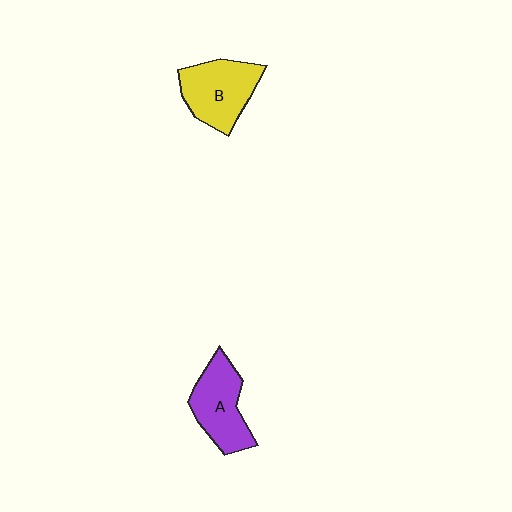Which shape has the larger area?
Shape B (yellow).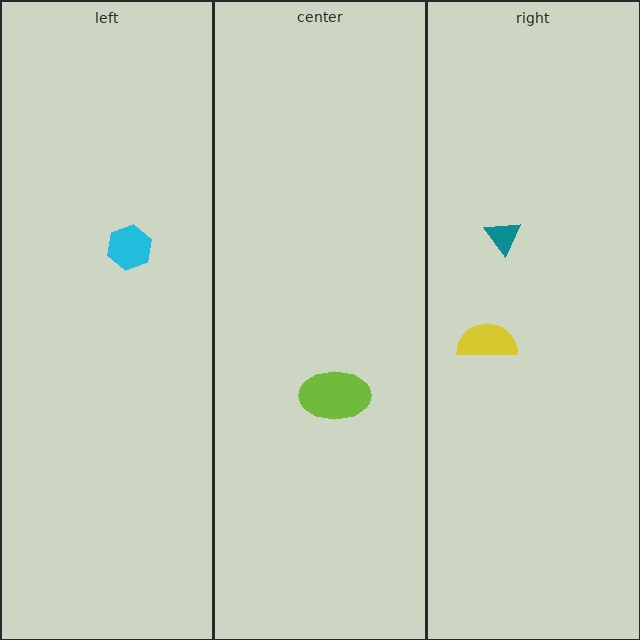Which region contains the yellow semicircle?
The right region.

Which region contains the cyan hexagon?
The left region.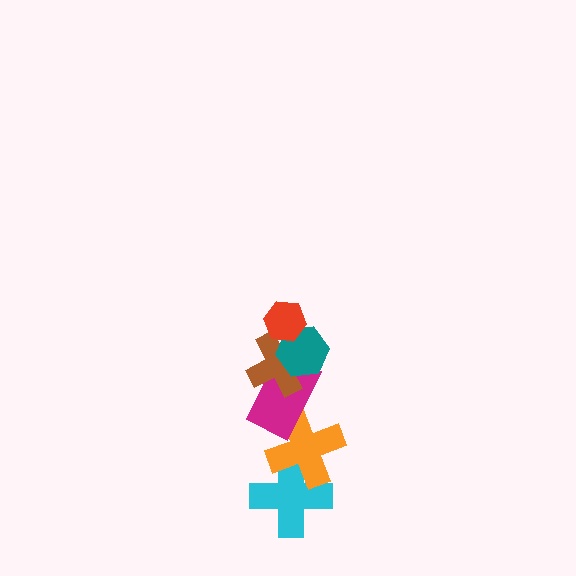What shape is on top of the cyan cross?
The orange cross is on top of the cyan cross.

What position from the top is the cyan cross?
The cyan cross is 6th from the top.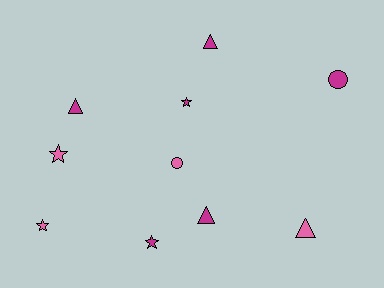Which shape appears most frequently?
Star, with 4 objects.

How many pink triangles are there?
There is 1 pink triangle.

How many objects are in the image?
There are 10 objects.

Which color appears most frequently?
Magenta, with 6 objects.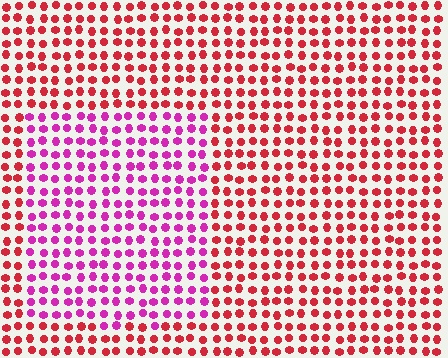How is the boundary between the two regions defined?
The boundary is defined purely by a slight shift in hue (about 43 degrees). Spacing, size, and orientation are identical on both sides.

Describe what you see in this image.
The image is filled with small red elements in a uniform arrangement. A rectangle-shaped region is visible where the elements are tinted to a slightly different hue, forming a subtle color boundary.